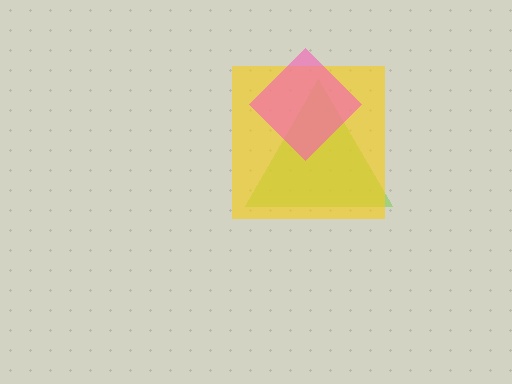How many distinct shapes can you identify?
There are 3 distinct shapes: a lime triangle, a yellow square, a pink diamond.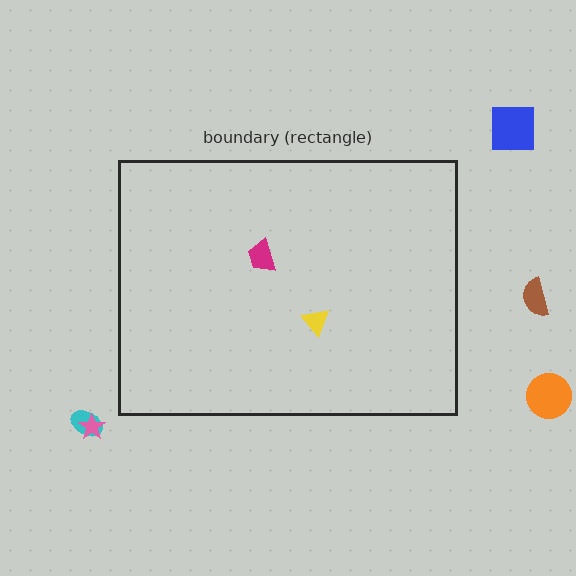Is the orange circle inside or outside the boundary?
Outside.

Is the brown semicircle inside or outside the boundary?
Outside.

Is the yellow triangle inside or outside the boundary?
Inside.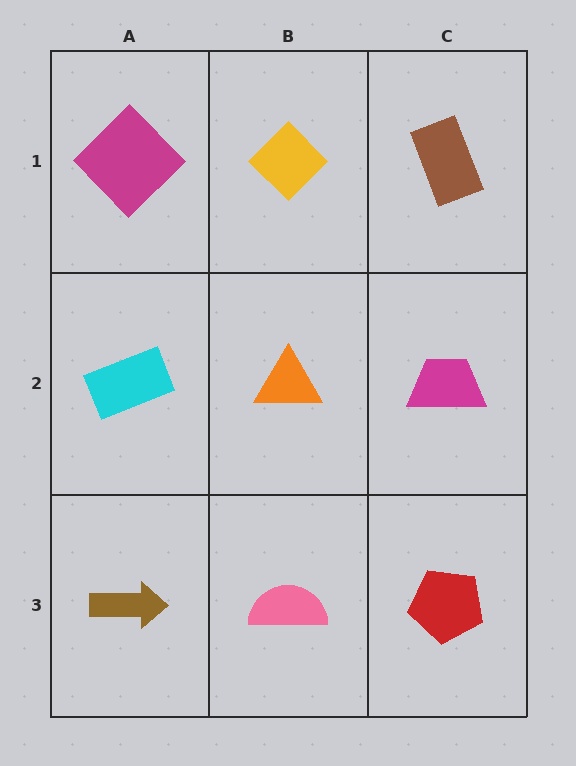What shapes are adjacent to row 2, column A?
A magenta diamond (row 1, column A), a brown arrow (row 3, column A), an orange triangle (row 2, column B).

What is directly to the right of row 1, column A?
A yellow diamond.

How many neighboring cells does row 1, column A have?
2.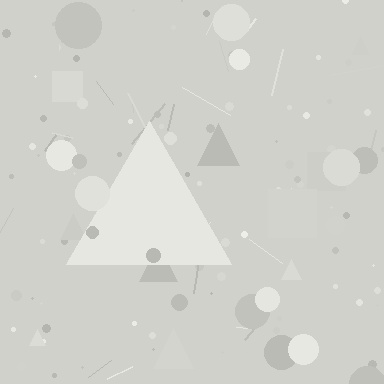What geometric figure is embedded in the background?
A triangle is embedded in the background.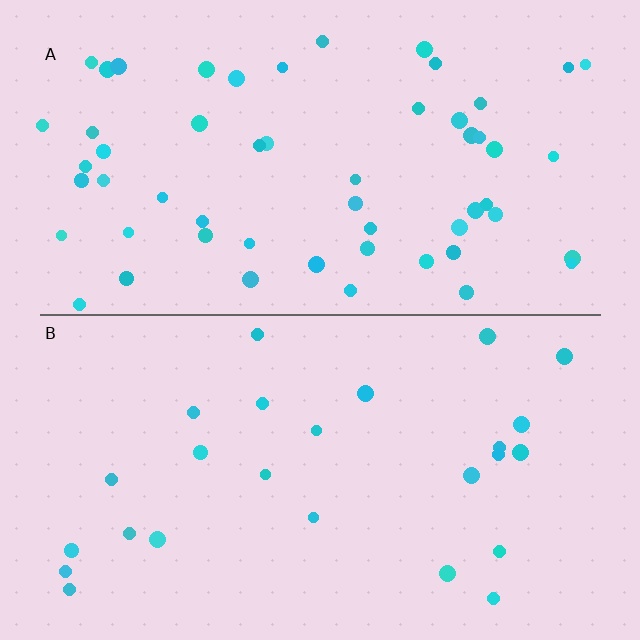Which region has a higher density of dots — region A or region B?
A (the top).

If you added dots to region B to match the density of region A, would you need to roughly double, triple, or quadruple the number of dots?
Approximately double.